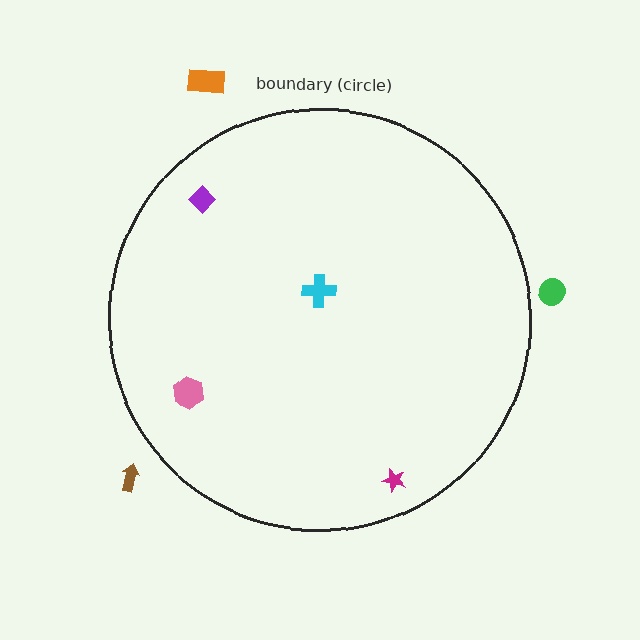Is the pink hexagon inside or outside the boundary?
Inside.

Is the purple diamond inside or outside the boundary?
Inside.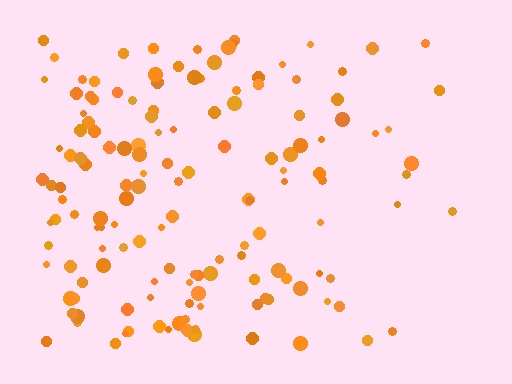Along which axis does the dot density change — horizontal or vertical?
Horizontal.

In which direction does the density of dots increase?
From right to left, with the left side densest.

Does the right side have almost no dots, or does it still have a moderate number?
Still a moderate number, just noticeably fewer than the left.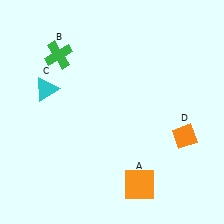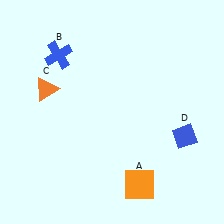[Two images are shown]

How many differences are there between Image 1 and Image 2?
There are 3 differences between the two images.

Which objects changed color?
B changed from green to blue. C changed from cyan to orange. D changed from orange to blue.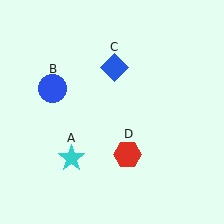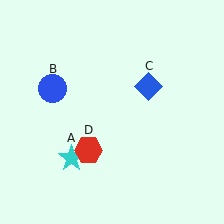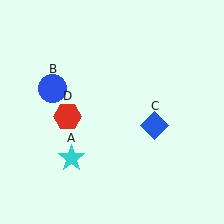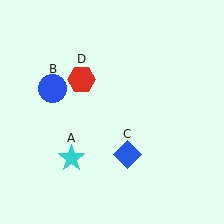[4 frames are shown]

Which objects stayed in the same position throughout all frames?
Cyan star (object A) and blue circle (object B) remained stationary.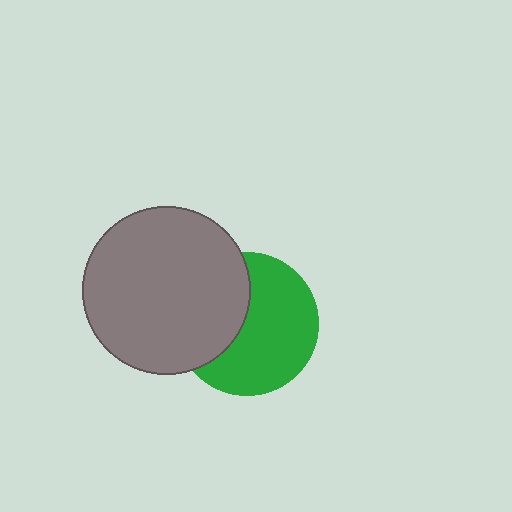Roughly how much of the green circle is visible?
About half of it is visible (roughly 61%).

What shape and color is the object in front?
The object in front is a gray circle.